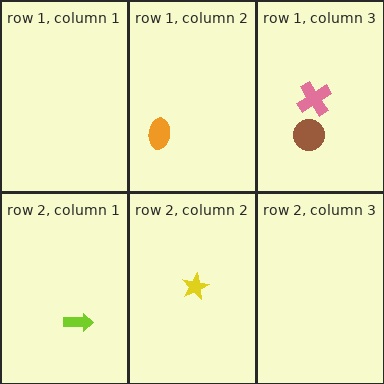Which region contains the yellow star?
The row 2, column 2 region.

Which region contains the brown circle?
The row 1, column 3 region.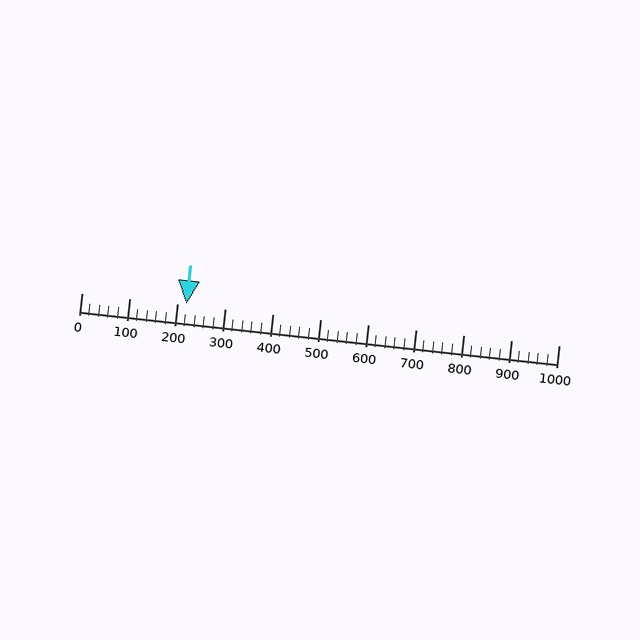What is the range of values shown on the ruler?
The ruler shows values from 0 to 1000.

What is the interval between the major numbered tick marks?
The major tick marks are spaced 100 units apart.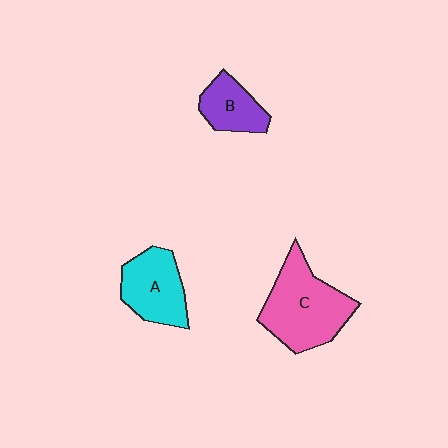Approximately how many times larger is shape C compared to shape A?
Approximately 1.4 times.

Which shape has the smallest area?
Shape B (purple).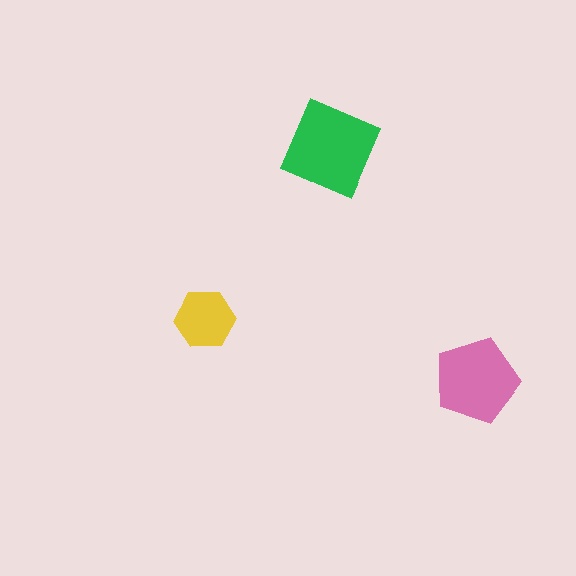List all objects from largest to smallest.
The green square, the pink pentagon, the yellow hexagon.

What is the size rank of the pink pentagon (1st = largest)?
2nd.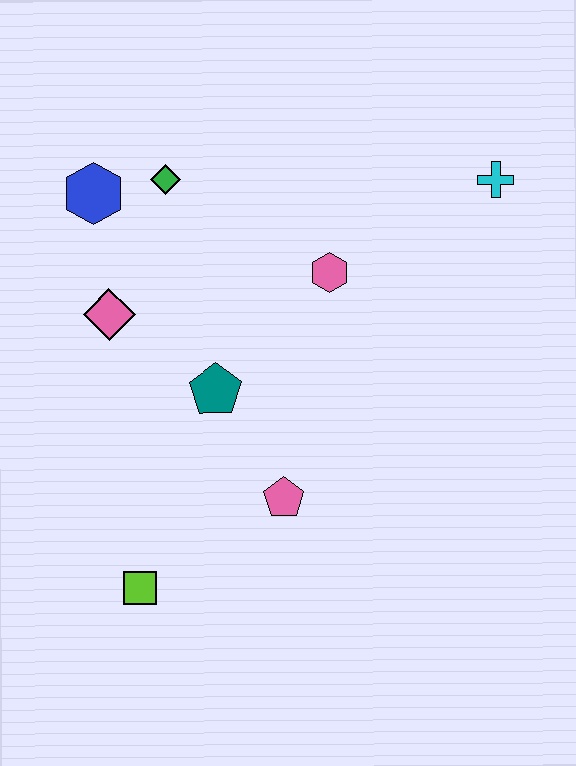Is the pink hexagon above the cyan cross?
No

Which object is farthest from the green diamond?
The lime square is farthest from the green diamond.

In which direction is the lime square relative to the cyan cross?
The lime square is below the cyan cross.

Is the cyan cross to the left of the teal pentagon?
No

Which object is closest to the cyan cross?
The pink hexagon is closest to the cyan cross.